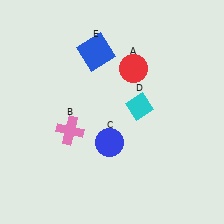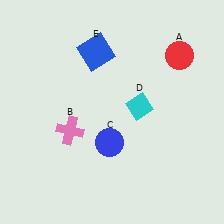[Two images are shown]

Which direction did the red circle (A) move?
The red circle (A) moved right.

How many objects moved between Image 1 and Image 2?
1 object moved between the two images.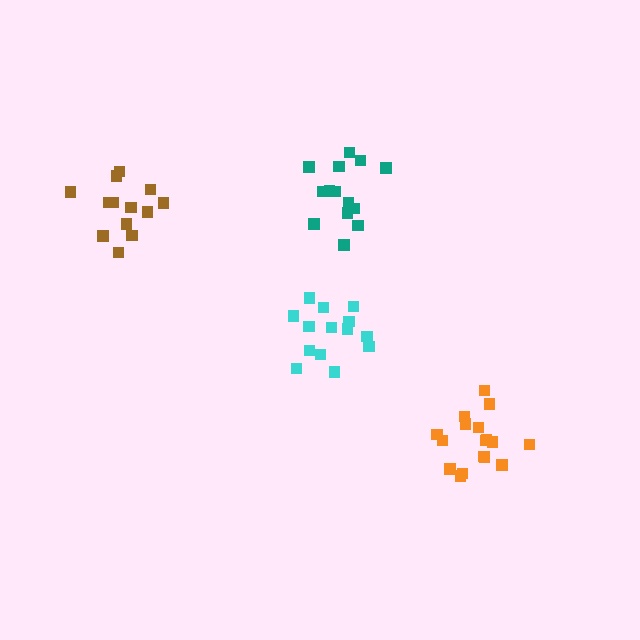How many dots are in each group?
Group 1: 14 dots, Group 2: 18 dots, Group 3: 14 dots, Group 4: 13 dots (59 total).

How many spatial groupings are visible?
There are 4 spatial groupings.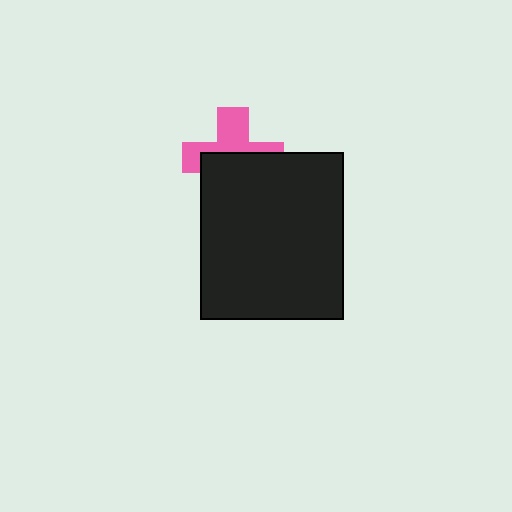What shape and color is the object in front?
The object in front is a black rectangle.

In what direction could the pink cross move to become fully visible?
The pink cross could move up. That would shift it out from behind the black rectangle entirely.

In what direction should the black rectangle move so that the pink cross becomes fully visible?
The black rectangle should move down. That is the shortest direction to clear the overlap and leave the pink cross fully visible.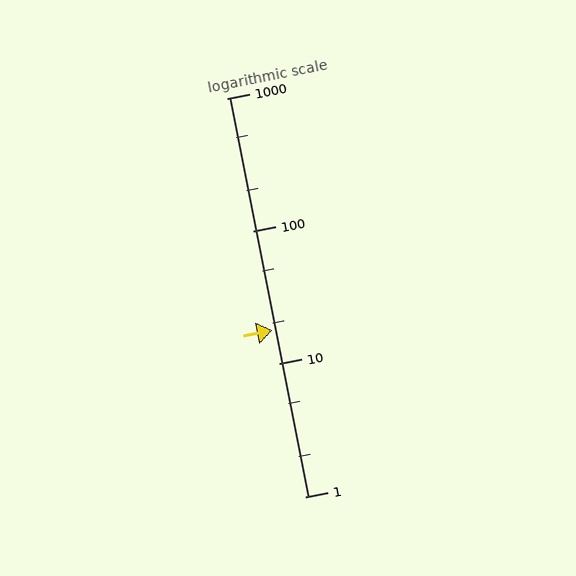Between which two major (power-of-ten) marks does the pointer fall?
The pointer is between 10 and 100.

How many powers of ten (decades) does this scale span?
The scale spans 3 decades, from 1 to 1000.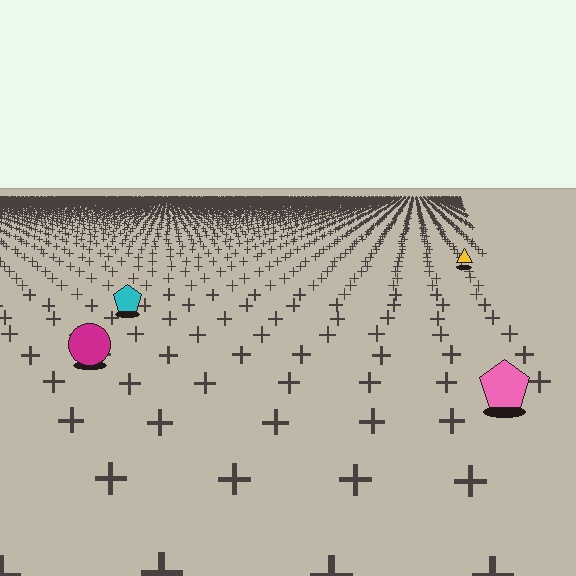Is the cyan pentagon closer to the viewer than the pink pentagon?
No. The pink pentagon is closer — you can tell from the texture gradient: the ground texture is coarser near it.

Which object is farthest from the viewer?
The yellow triangle is farthest from the viewer. It appears smaller and the ground texture around it is denser.